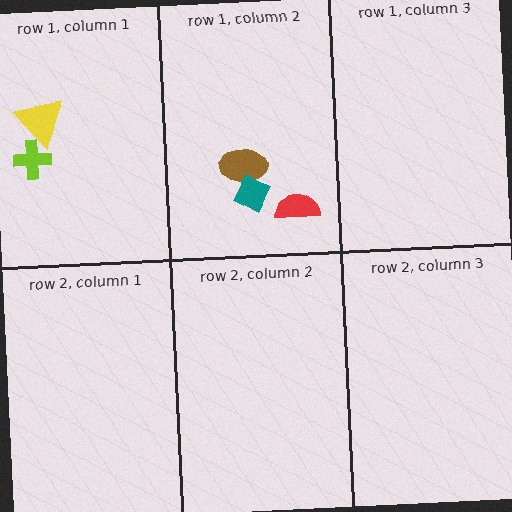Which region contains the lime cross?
The row 1, column 1 region.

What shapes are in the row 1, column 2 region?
The red semicircle, the brown ellipse, the teal diamond.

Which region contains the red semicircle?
The row 1, column 2 region.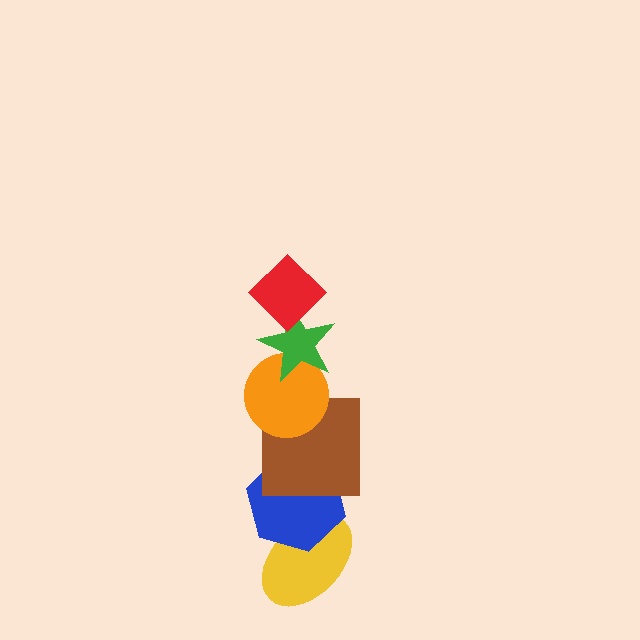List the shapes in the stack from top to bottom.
From top to bottom: the red diamond, the green star, the orange circle, the brown square, the blue hexagon, the yellow ellipse.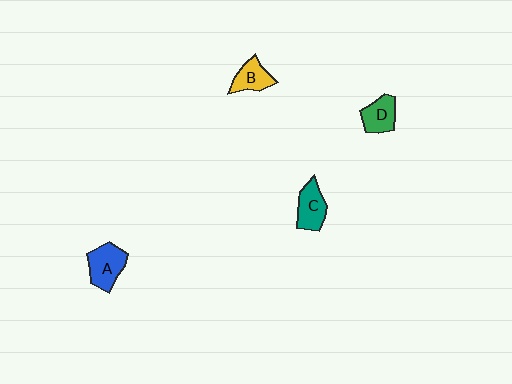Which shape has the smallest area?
Shape B (yellow).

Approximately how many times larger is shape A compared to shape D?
Approximately 1.3 times.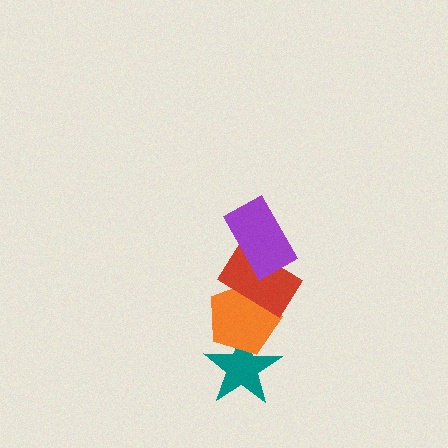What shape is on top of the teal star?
The orange pentagon is on top of the teal star.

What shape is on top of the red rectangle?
The purple rectangle is on top of the red rectangle.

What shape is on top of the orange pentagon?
The red rectangle is on top of the orange pentagon.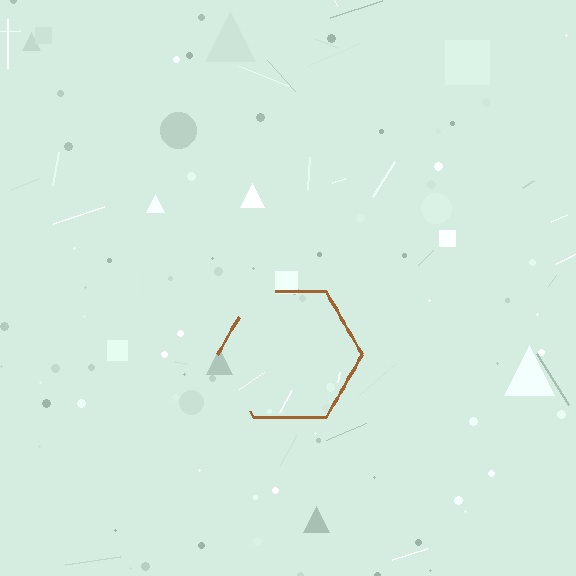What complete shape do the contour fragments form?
The contour fragments form a hexagon.